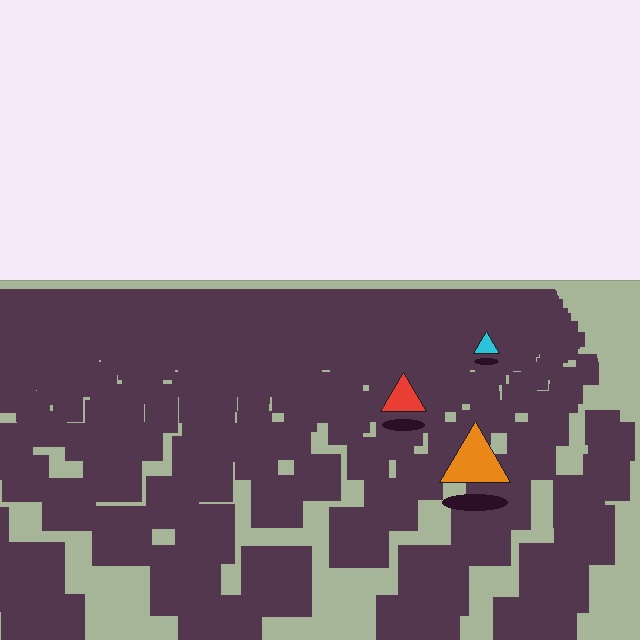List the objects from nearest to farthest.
From nearest to farthest: the orange triangle, the red triangle, the cyan triangle.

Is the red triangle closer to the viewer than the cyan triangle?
Yes. The red triangle is closer — you can tell from the texture gradient: the ground texture is coarser near it.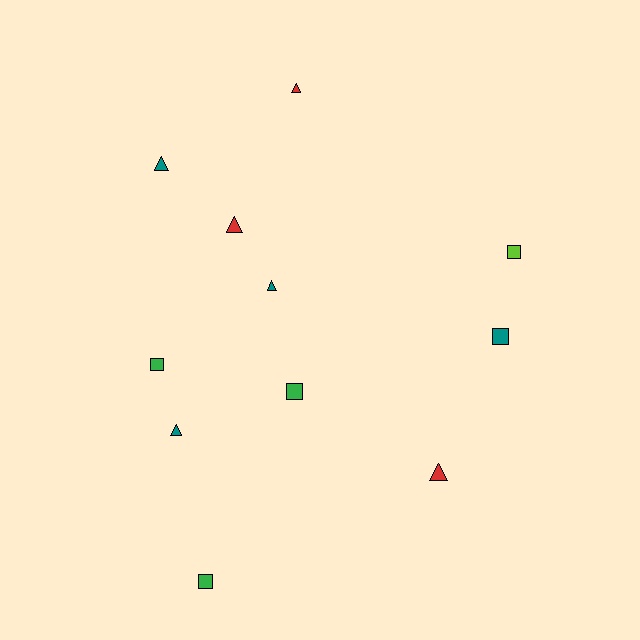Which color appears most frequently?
Teal, with 4 objects.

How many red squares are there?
There are no red squares.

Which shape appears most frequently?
Triangle, with 6 objects.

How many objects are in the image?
There are 11 objects.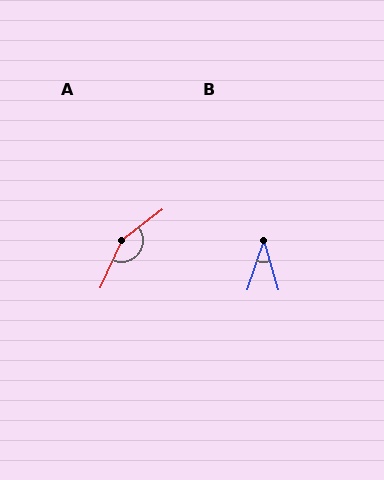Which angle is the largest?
A, at approximately 152 degrees.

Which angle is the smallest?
B, at approximately 34 degrees.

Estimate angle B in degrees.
Approximately 34 degrees.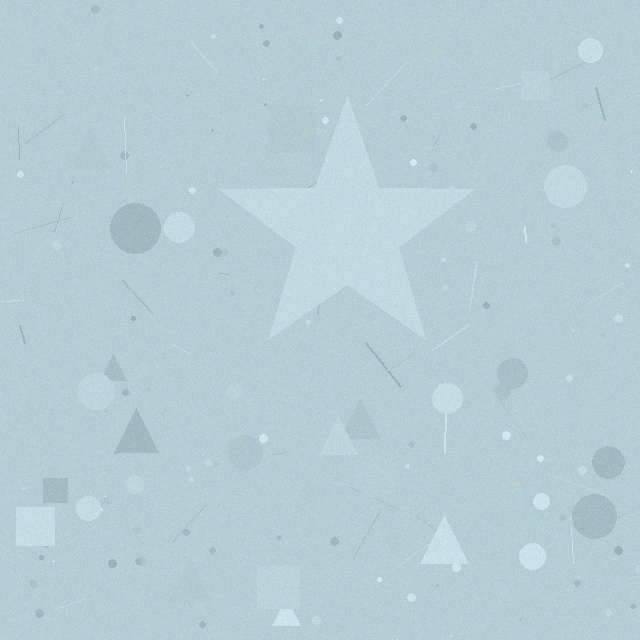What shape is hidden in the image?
A star is hidden in the image.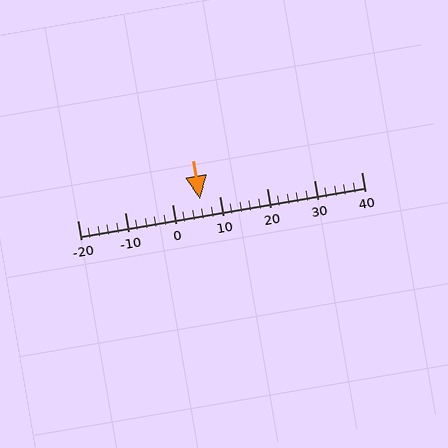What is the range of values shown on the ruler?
The ruler shows values from -20 to 40.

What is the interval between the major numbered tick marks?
The major tick marks are spaced 10 units apart.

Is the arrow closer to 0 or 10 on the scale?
The arrow is closer to 10.